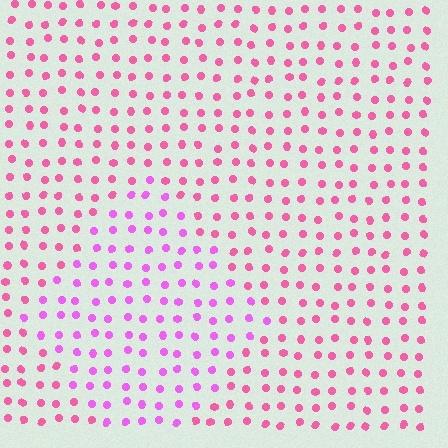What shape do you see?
I see a diamond.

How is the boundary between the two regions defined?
The boundary is defined purely by a slight shift in hue (about 32 degrees). Spacing, size, and orientation are identical on both sides.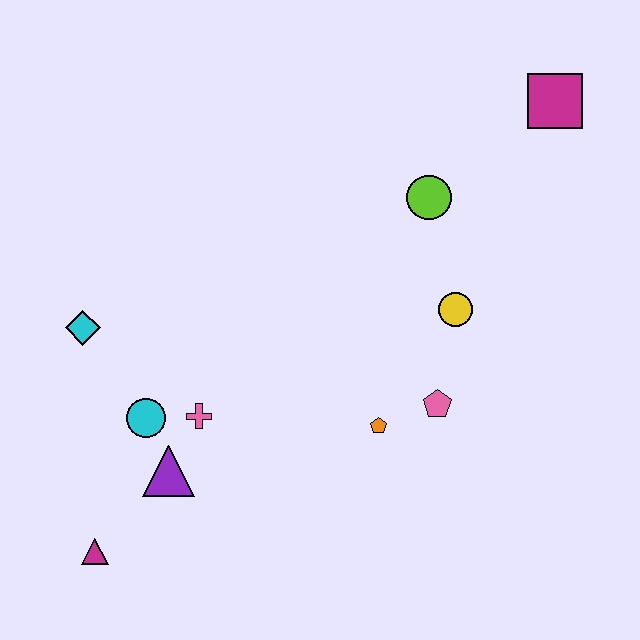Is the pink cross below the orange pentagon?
No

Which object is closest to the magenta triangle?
The purple triangle is closest to the magenta triangle.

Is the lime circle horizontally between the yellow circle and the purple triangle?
Yes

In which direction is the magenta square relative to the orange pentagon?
The magenta square is above the orange pentagon.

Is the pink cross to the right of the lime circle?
No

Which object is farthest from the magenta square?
The magenta triangle is farthest from the magenta square.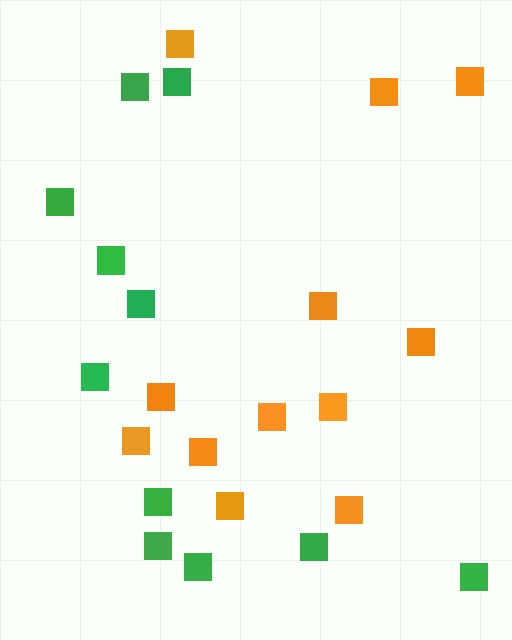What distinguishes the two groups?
There are 2 groups: one group of green squares (11) and one group of orange squares (12).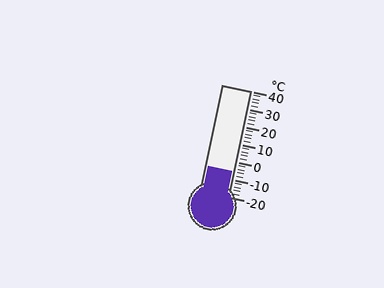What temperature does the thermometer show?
The thermometer shows approximately -6°C.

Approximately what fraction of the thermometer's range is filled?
The thermometer is filled to approximately 25% of its range.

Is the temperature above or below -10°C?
The temperature is above -10°C.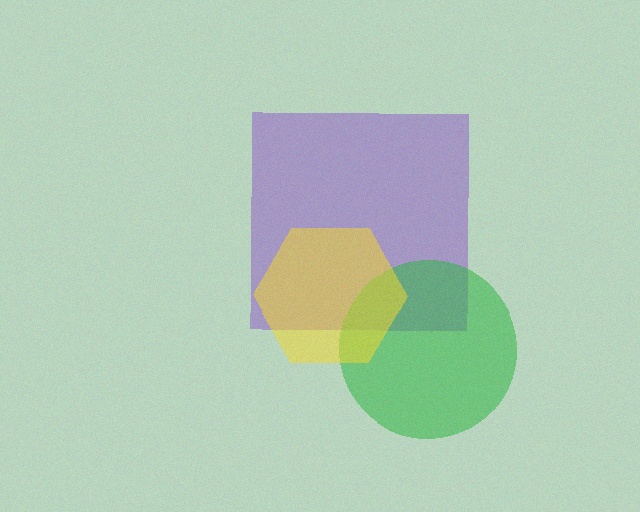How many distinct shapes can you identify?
There are 3 distinct shapes: a purple square, a green circle, a yellow hexagon.